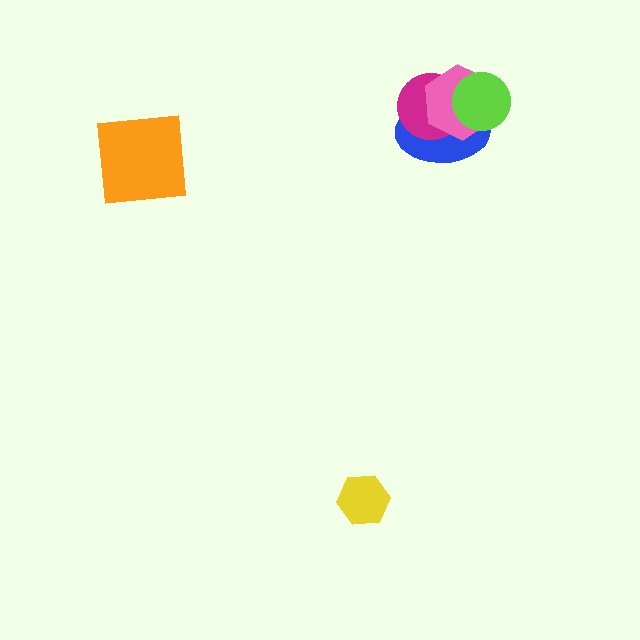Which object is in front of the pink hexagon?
The lime circle is in front of the pink hexagon.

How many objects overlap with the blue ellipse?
3 objects overlap with the blue ellipse.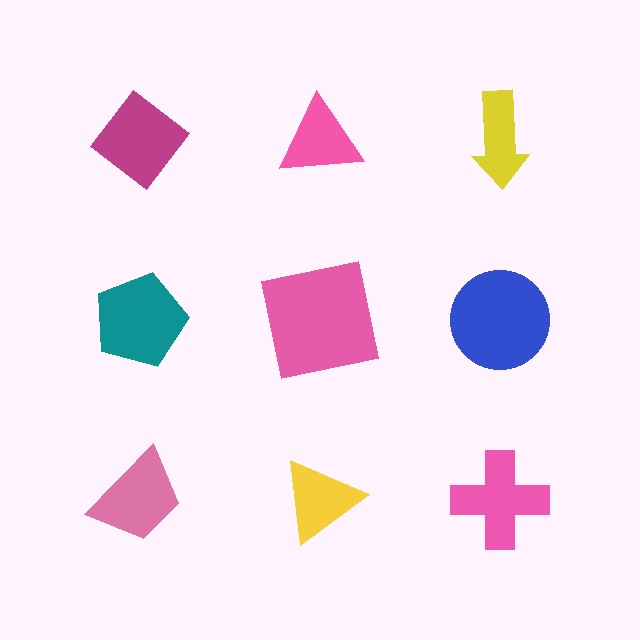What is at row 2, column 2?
A pink square.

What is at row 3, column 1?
A pink trapezoid.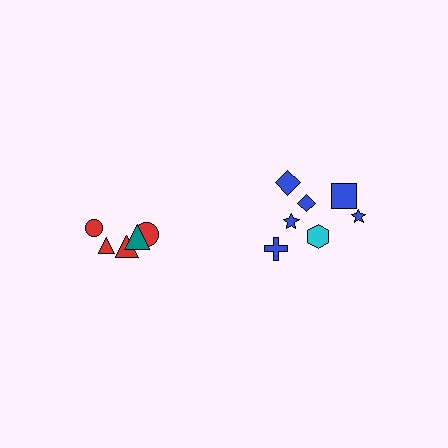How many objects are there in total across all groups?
There are 12 objects.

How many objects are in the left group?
There are 5 objects.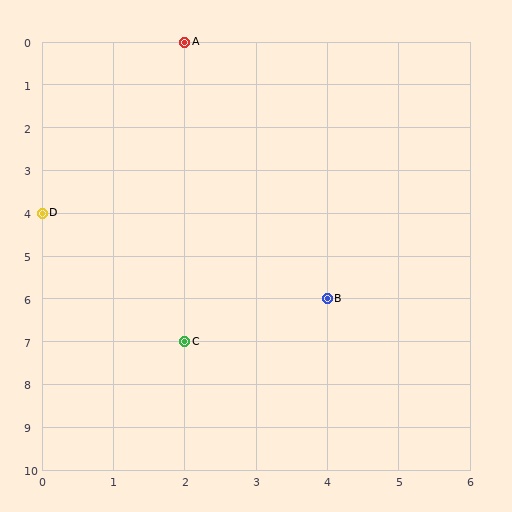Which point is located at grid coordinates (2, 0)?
Point A is at (2, 0).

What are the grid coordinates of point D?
Point D is at grid coordinates (0, 4).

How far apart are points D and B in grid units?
Points D and B are 4 columns and 2 rows apart (about 4.5 grid units diagonally).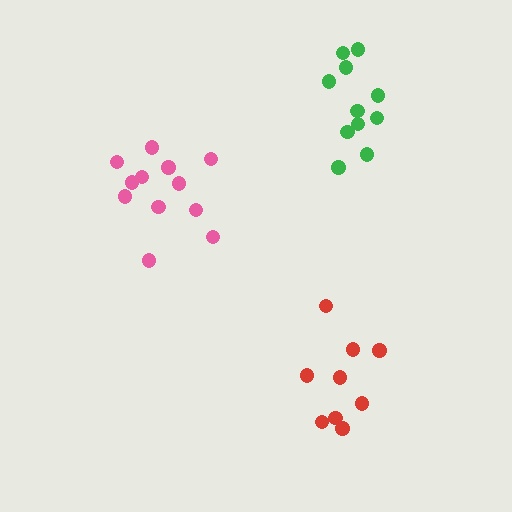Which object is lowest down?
The red cluster is bottommost.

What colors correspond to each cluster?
The clusters are colored: red, pink, green.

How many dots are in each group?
Group 1: 9 dots, Group 2: 12 dots, Group 3: 11 dots (32 total).